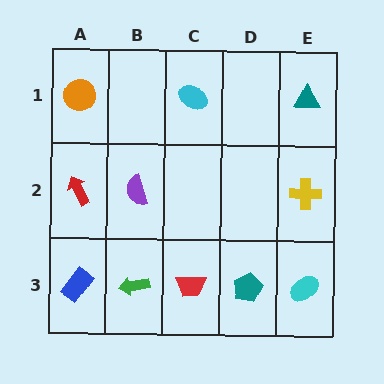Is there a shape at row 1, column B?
No, that cell is empty.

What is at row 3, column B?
A green arrow.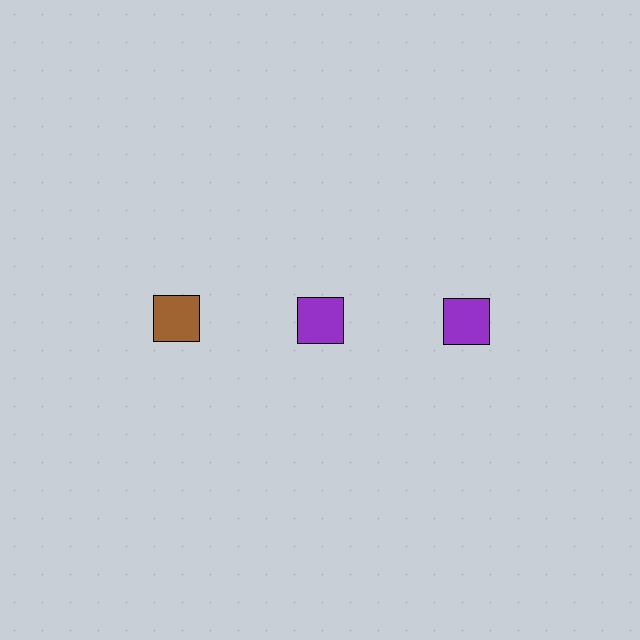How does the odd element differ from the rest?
It has a different color: brown instead of purple.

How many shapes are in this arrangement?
There are 3 shapes arranged in a grid pattern.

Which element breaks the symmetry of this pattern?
The brown square in the top row, leftmost column breaks the symmetry. All other shapes are purple squares.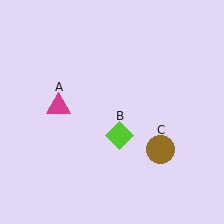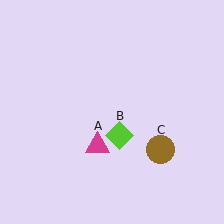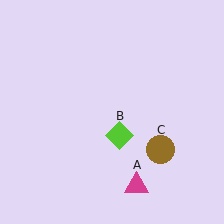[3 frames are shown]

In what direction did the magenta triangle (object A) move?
The magenta triangle (object A) moved down and to the right.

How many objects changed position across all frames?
1 object changed position: magenta triangle (object A).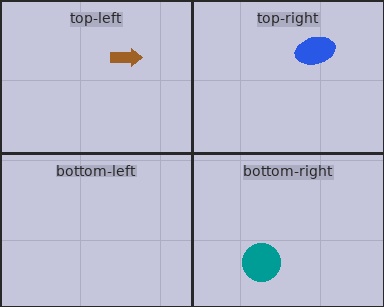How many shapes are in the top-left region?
1.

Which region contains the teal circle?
The bottom-right region.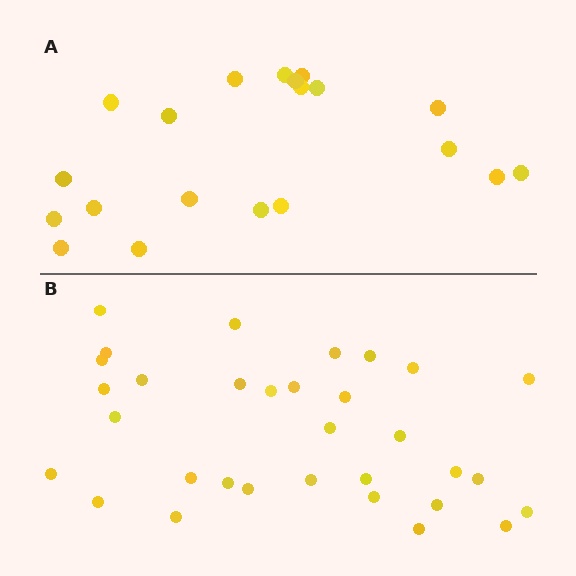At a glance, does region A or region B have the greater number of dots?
Region B (the bottom region) has more dots.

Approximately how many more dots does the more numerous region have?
Region B has roughly 12 or so more dots than region A.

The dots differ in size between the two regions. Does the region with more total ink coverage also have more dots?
No. Region A has more total ink coverage because its dots are larger, but region B actually contains more individual dots. Total area can be misleading — the number of items is what matters here.